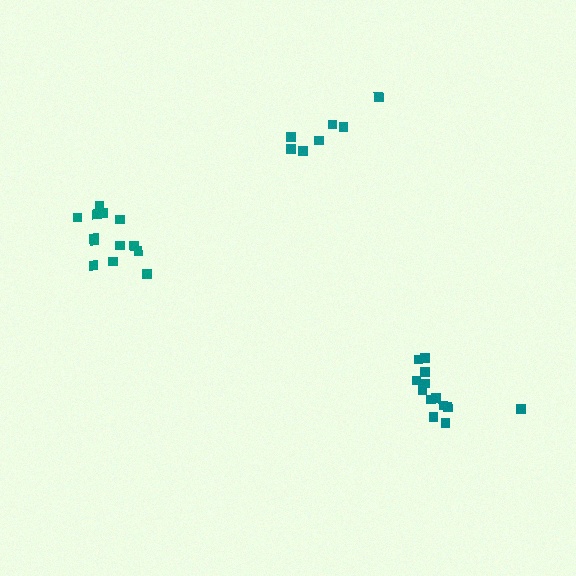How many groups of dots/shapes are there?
There are 3 groups.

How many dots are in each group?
Group 1: 7 dots, Group 2: 13 dots, Group 3: 13 dots (33 total).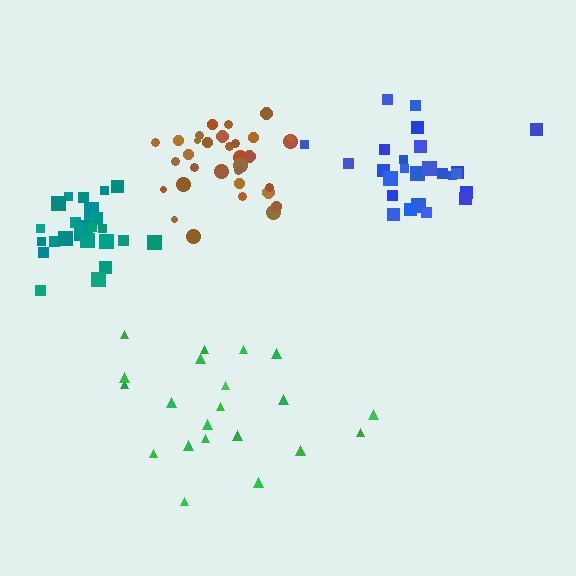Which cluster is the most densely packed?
Teal.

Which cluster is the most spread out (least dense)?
Green.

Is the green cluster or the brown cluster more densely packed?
Brown.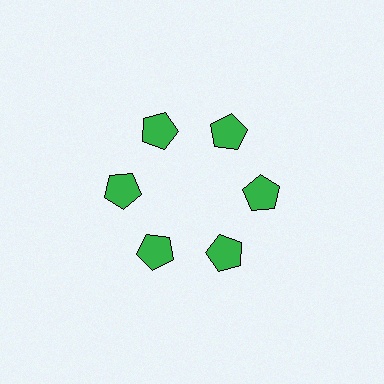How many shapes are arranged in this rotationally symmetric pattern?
There are 6 shapes, arranged in 6 groups of 1.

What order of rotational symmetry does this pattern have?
This pattern has 6-fold rotational symmetry.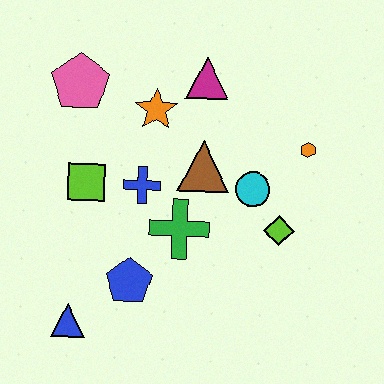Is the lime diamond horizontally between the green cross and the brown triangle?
No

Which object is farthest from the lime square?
The orange hexagon is farthest from the lime square.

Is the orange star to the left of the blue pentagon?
No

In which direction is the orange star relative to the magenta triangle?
The orange star is to the left of the magenta triangle.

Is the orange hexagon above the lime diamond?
Yes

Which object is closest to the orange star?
The magenta triangle is closest to the orange star.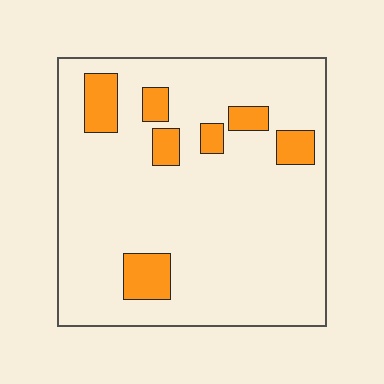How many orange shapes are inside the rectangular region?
7.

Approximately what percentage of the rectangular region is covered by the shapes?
Approximately 15%.